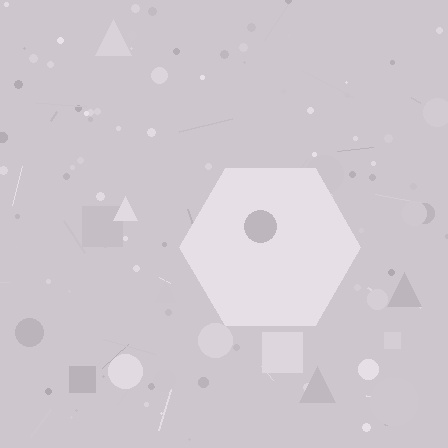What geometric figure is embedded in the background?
A hexagon is embedded in the background.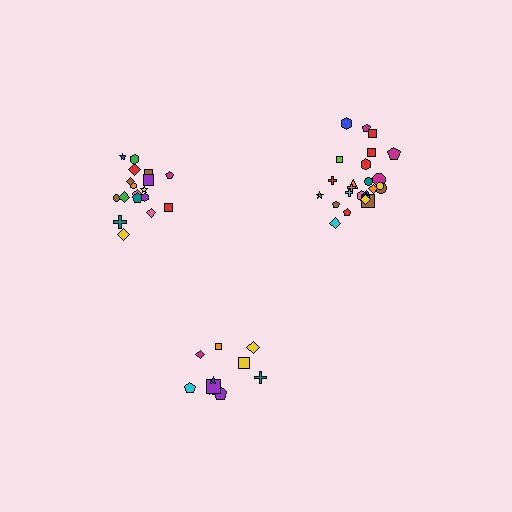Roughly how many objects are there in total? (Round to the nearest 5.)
Roughly 55 objects in total.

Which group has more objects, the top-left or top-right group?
The top-right group.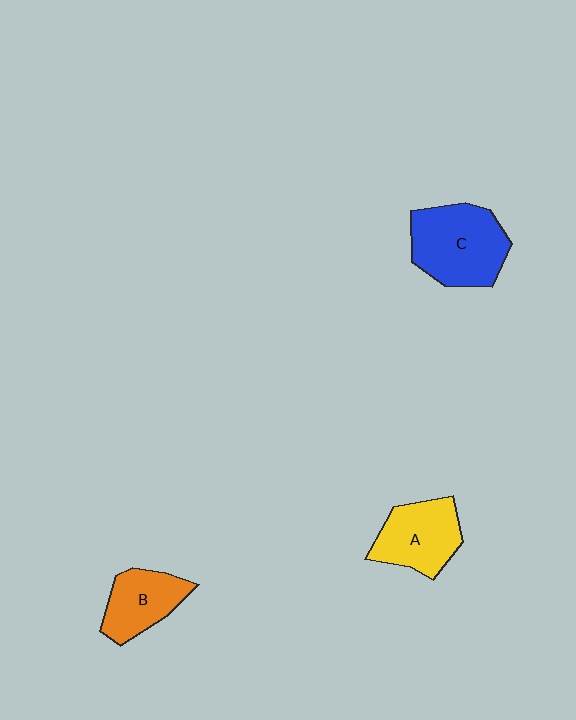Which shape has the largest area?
Shape C (blue).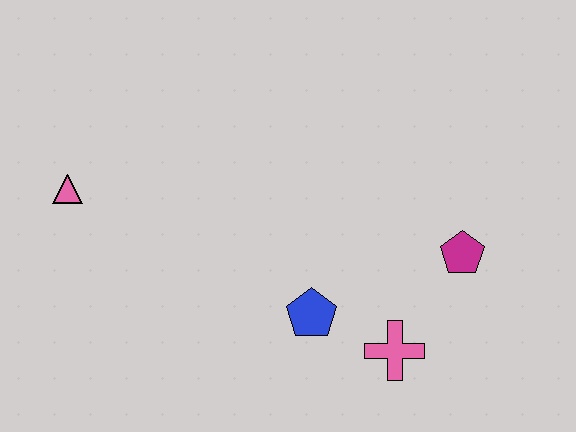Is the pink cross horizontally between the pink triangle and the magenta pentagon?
Yes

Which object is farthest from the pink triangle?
The magenta pentagon is farthest from the pink triangle.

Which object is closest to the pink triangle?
The blue pentagon is closest to the pink triangle.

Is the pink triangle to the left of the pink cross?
Yes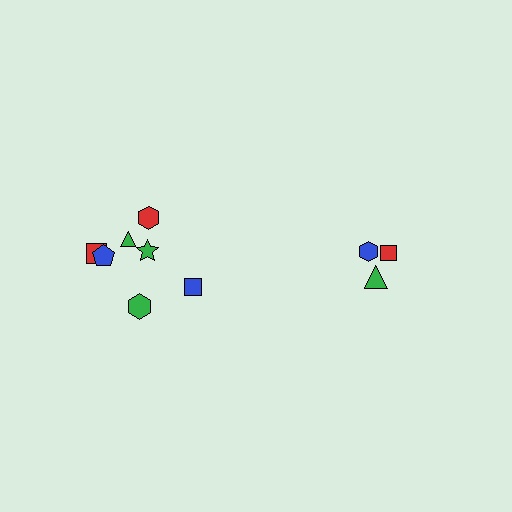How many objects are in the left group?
There are 7 objects.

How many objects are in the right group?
There are 3 objects.